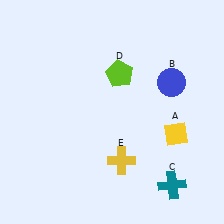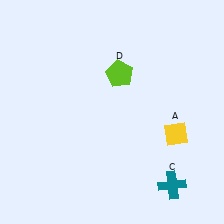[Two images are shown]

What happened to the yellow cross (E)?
The yellow cross (E) was removed in Image 2. It was in the bottom-right area of Image 1.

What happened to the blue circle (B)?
The blue circle (B) was removed in Image 2. It was in the top-right area of Image 1.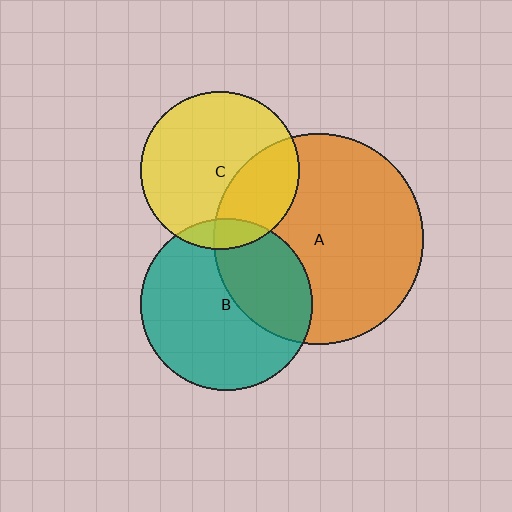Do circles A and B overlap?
Yes.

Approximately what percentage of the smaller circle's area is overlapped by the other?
Approximately 35%.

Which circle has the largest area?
Circle A (orange).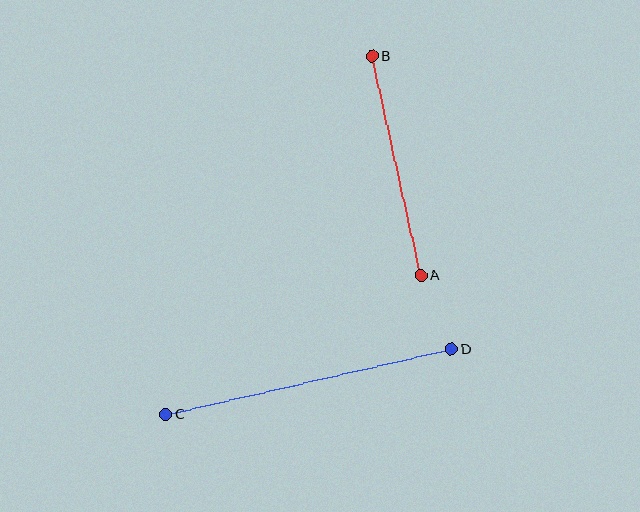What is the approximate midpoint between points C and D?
The midpoint is at approximately (309, 382) pixels.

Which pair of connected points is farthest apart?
Points C and D are farthest apart.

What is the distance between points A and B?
The distance is approximately 225 pixels.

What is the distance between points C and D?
The distance is approximately 293 pixels.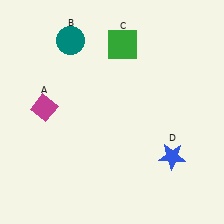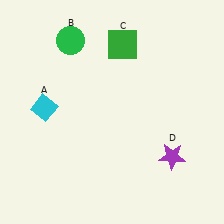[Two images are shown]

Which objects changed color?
A changed from magenta to cyan. B changed from teal to green. D changed from blue to purple.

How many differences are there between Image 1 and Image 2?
There are 3 differences between the two images.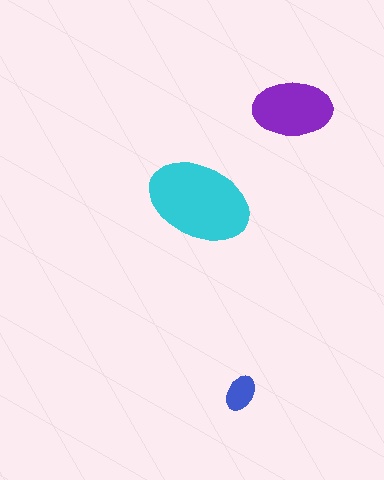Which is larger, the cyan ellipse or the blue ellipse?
The cyan one.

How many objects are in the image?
There are 3 objects in the image.